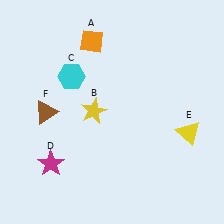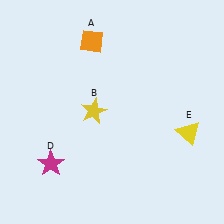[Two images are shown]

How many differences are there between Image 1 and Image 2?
There are 2 differences between the two images.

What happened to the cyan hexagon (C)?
The cyan hexagon (C) was removed in Image 2. It was in the top-left area of Image 1.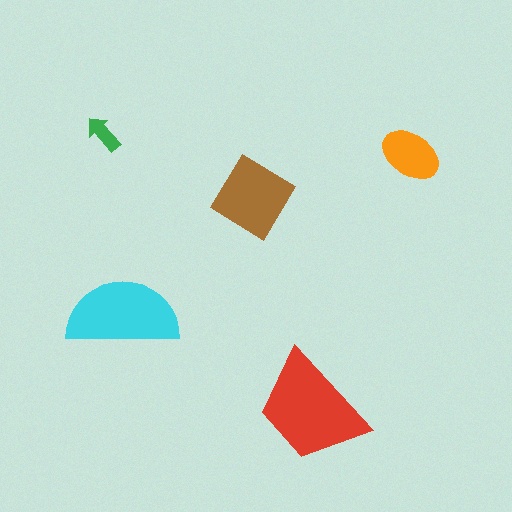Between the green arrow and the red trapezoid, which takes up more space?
The red trapezoid.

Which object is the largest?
The red trapezoid.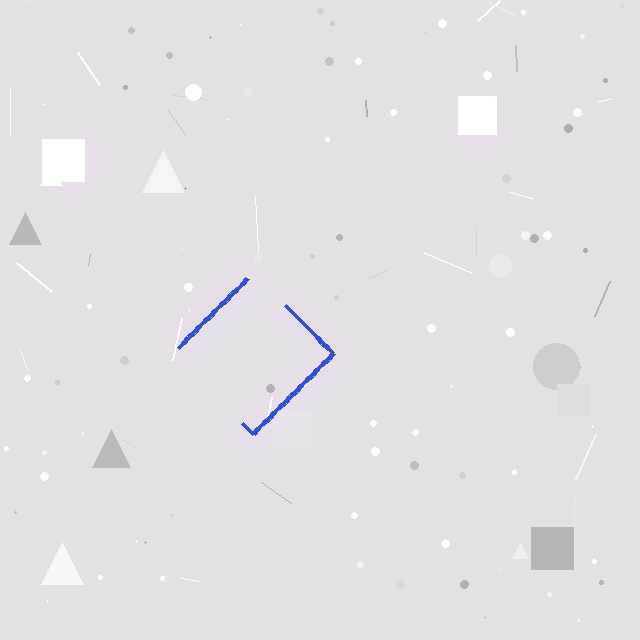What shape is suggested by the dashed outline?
The dashed outline suggests a diamond.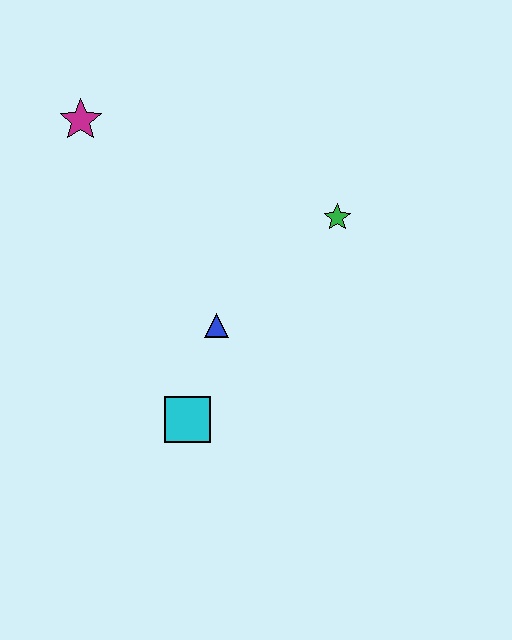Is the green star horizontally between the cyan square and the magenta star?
No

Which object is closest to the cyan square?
The blue triangle is closest to the cyan square.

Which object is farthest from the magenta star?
The cyan square is farthest from the magenta star.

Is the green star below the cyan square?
No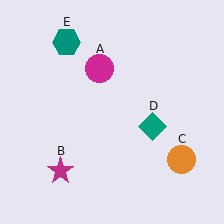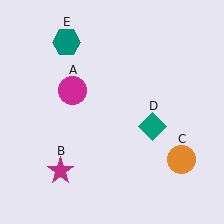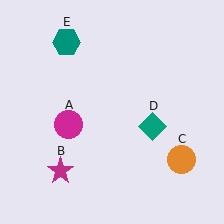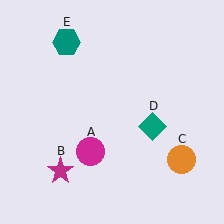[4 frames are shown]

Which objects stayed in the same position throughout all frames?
Magenta star (object B) and orange circle (object C) and teal diamond (object D) and teal hexagon (object E) remained stationary.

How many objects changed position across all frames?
1 object changed position: magenta circle (object A).